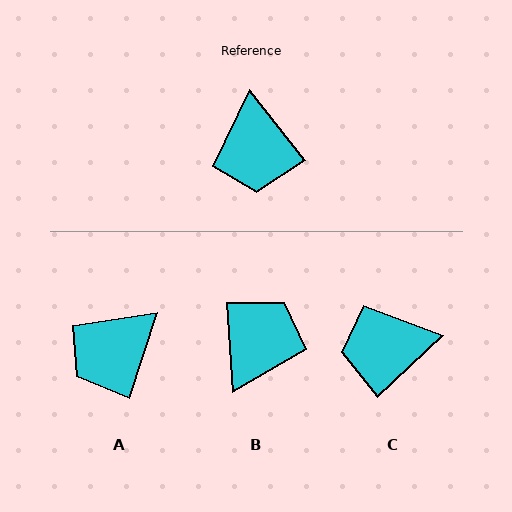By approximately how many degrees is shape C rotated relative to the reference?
Approximately 84 degrees clockwise.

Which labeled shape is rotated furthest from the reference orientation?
B, about 146 degrees away.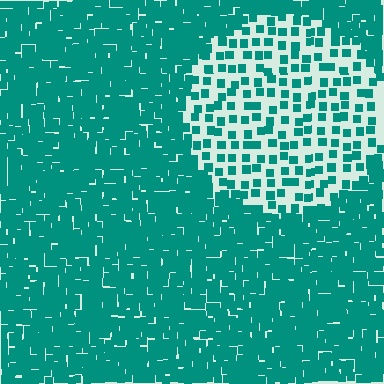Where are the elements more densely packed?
The elements are more densely packed outside the circle boundary.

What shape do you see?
I see a circle.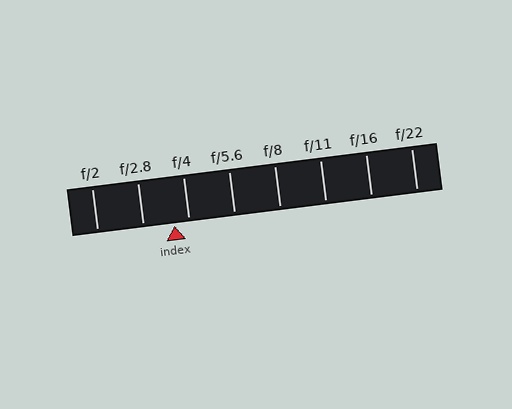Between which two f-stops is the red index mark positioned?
The index mark is between f/2.8 and f/4.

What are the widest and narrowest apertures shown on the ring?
The widest aperture shown is f/2 and the narrowest is f/22.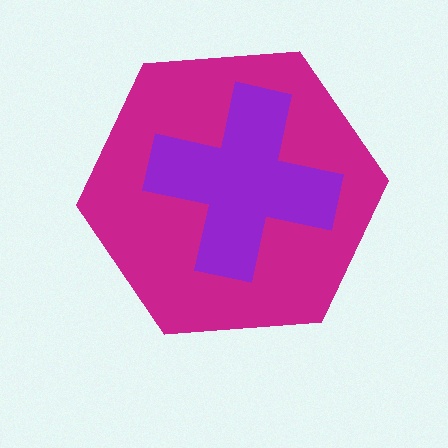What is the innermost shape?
The purple cross.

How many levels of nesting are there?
2.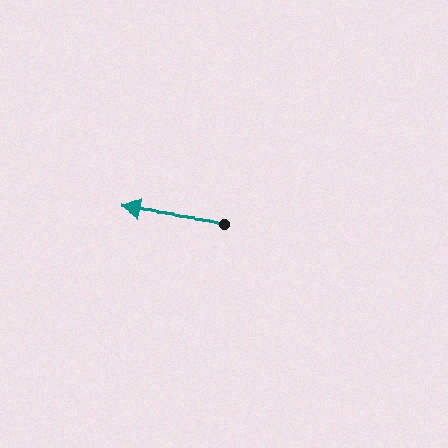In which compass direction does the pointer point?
West.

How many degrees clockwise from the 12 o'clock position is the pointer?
Approximately 278 degrees.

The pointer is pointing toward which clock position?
Roughly 9 o'clock.